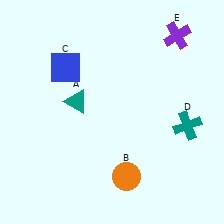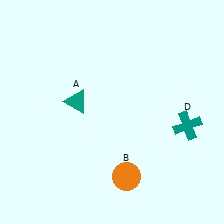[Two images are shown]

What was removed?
The blue square (C), the purple cross (E) were removed in Image 2.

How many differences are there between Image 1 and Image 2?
There are 2 differences between the two images.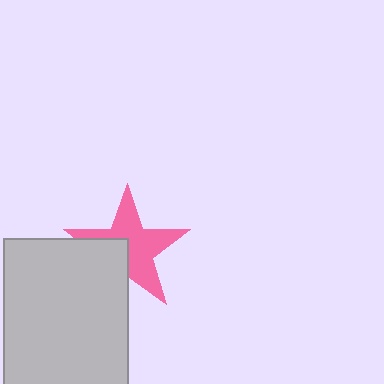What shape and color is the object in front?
The object in front is a light gray rectangle.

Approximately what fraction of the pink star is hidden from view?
Roughly 36% of the pink star is hidden behind the light gray rectangle.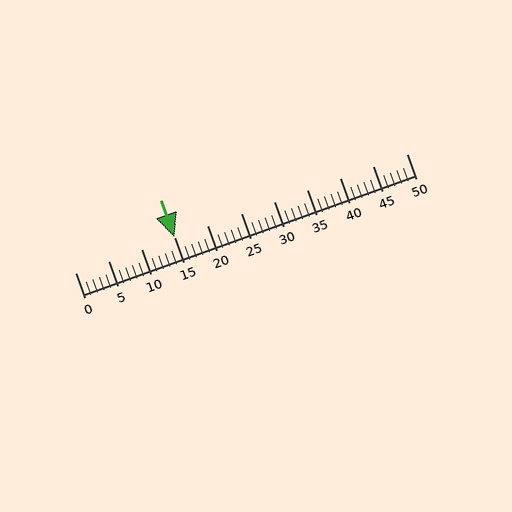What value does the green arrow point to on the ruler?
The green arrow points to approximately 15.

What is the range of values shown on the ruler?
The ruler shows values from 0 to 50.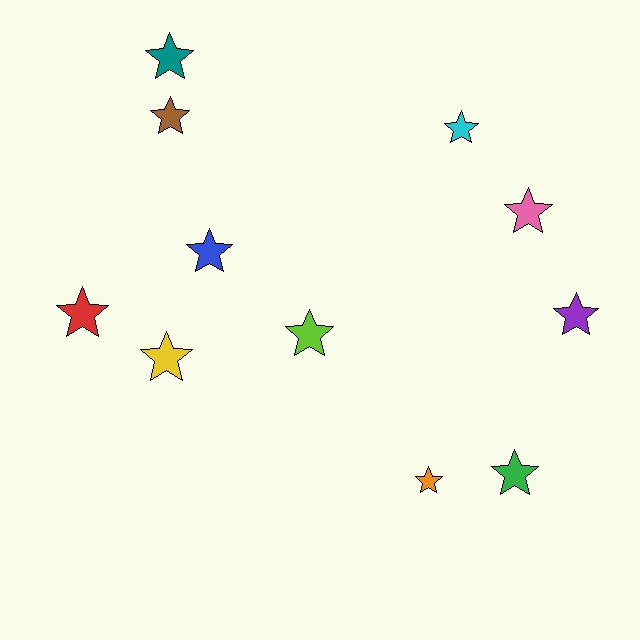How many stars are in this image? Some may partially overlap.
There are 11 stars.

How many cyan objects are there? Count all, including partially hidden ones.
There is 1 cyan object.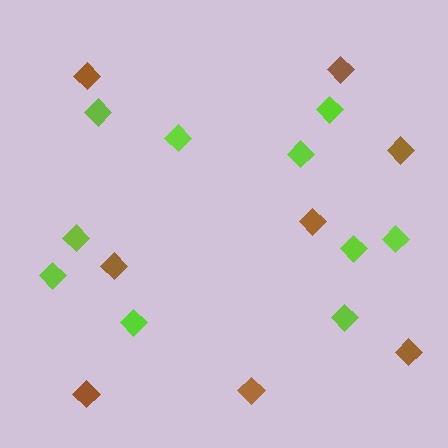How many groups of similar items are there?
There are 2 groups: one group of lime diamonds (10) and one group of brown diamonds (8).